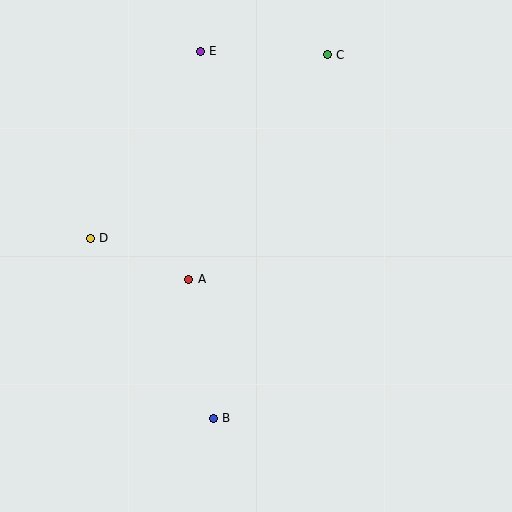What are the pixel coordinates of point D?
Point D is at (90, 238).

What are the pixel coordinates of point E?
Point E is at (200, 51).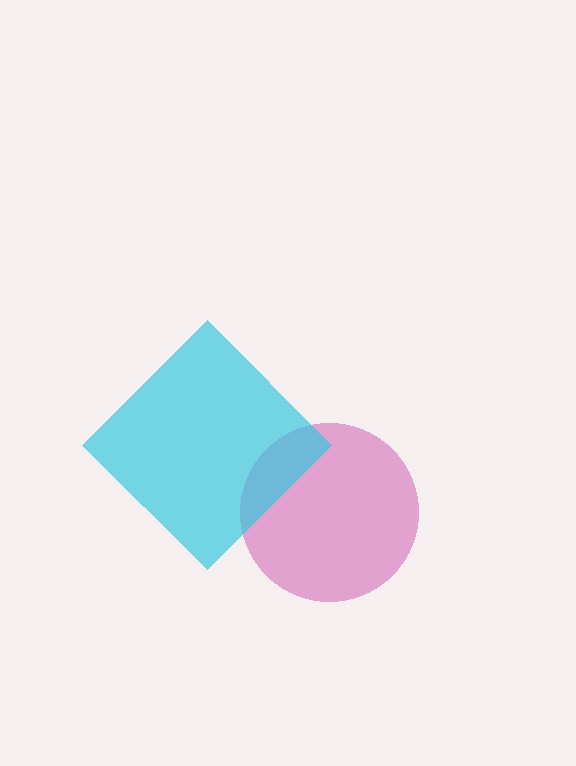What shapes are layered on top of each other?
The layered shapes are: a magenta circle, a cyan diamond.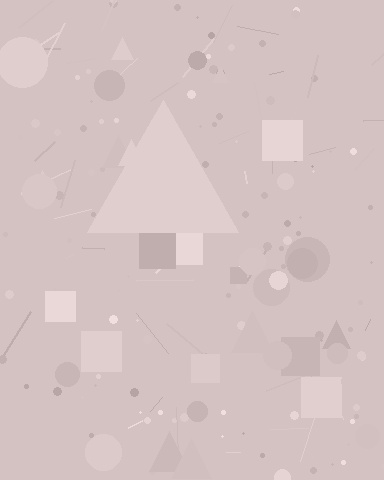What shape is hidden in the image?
A triangle is hidden in the image.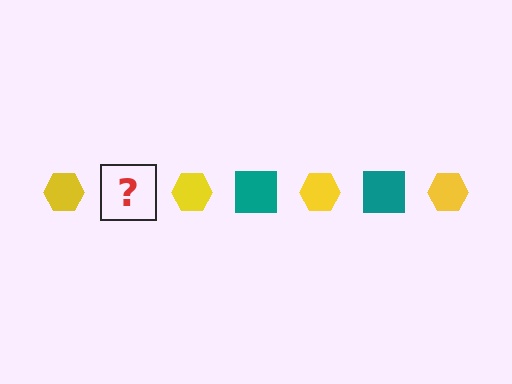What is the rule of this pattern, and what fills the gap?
The rule is that the pattern alternates between yellow hexagon and teal square. The gap should be filled with a teal square.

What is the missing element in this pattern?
The missing element is a teal square.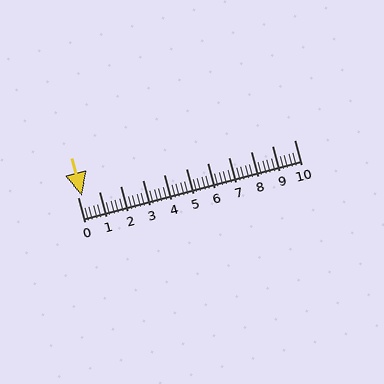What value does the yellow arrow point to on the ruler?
The yellow arrow points to approximately 0.2.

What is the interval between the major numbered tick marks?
The major tick marks are spaced 1 units apart.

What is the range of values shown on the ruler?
The ruler shows values from 0 to 10.